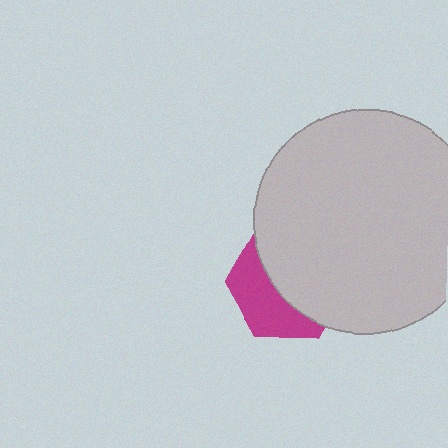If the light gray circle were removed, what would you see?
You would see the complete magenta hexagon.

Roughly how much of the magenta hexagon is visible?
A small part of it is visible (roughly 40%).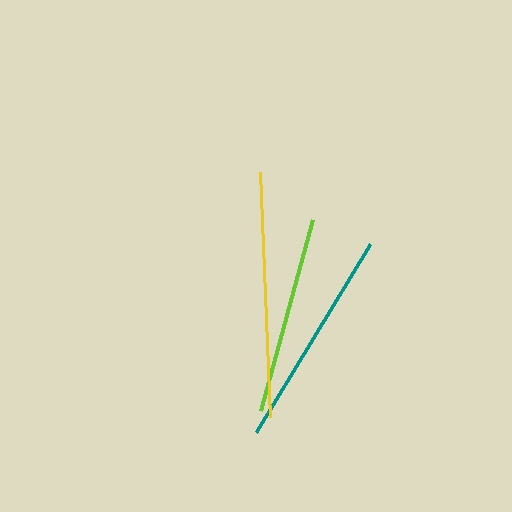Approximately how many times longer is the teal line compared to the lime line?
The teal line is approximately 1.1 times the length of the lime line.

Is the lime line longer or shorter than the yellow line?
The yellow line is longer than the lime line.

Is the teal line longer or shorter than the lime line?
The teal line is longer than the lime line.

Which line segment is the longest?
The yellow line is the longest at approximately 246 pixels.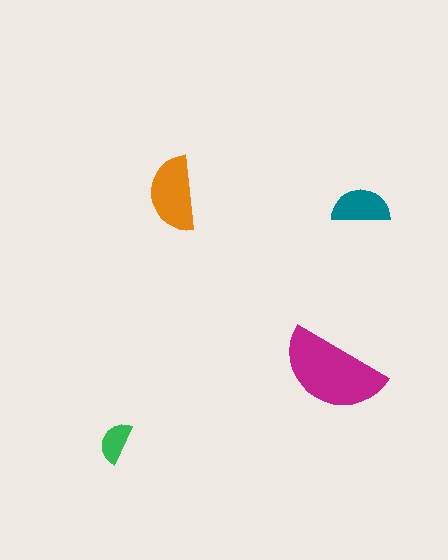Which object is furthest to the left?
The green semicircle is leftmost.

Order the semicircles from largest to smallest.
the magenta one, the orange one, the teal one, the green one.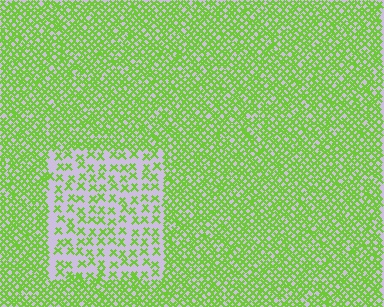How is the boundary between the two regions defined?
The boundary is defined by a change in element density (approximately 2.5x ratio). All elements are the same color, size, and shape.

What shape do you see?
I see a rectangle.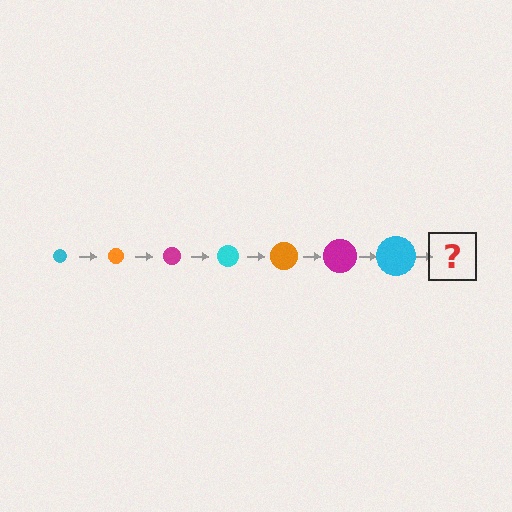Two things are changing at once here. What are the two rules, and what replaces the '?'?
The two rules are that the circle grows larger each step and the color cycles through cyan, orange, and magenta. The '?' should be an orange circle, larger than the previous one.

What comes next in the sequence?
The next element should be an orange circle, larger than the previous one.